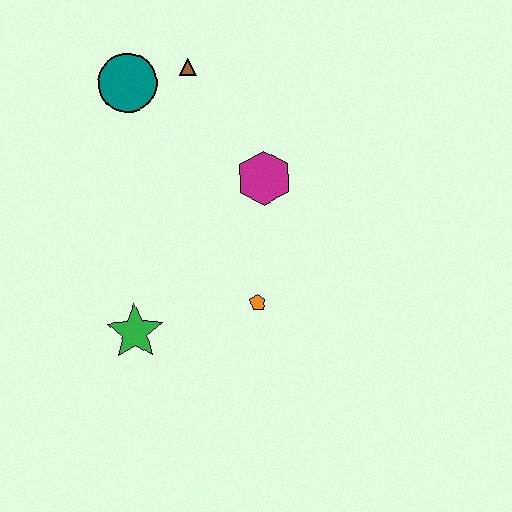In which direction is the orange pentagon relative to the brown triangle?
The orange pentagon is below the brown triangle.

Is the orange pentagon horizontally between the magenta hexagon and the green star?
Yes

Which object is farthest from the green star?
The brown triangle is farthest from the green star.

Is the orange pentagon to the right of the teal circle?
Yes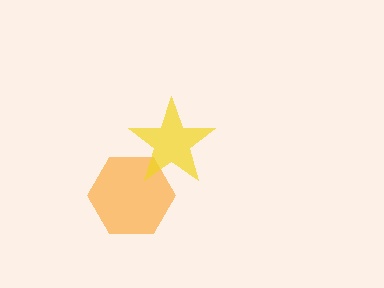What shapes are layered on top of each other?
The layered shapes are: an orange hexagon, a yellow star.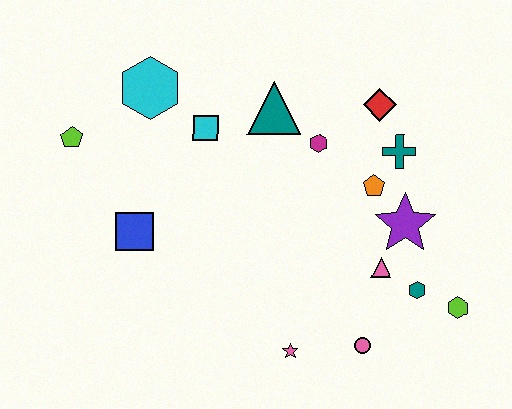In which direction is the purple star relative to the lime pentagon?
The purple star is to the right of the lime pentagon.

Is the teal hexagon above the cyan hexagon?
No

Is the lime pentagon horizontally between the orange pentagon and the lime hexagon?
No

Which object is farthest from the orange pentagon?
The lime pentagon is farthest from the orange pentagon.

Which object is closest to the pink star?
The pink circle is closest to the pink star.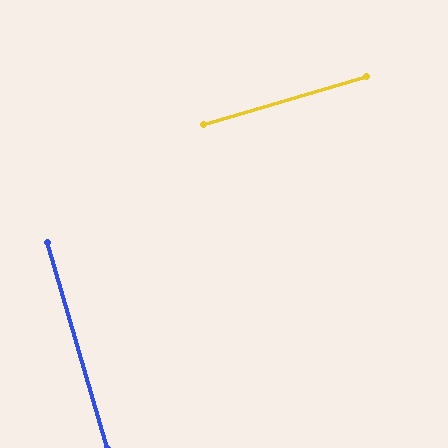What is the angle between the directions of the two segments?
Approximately 90 degrees.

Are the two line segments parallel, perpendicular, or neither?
Perpendicular — they meet at approximately 90°.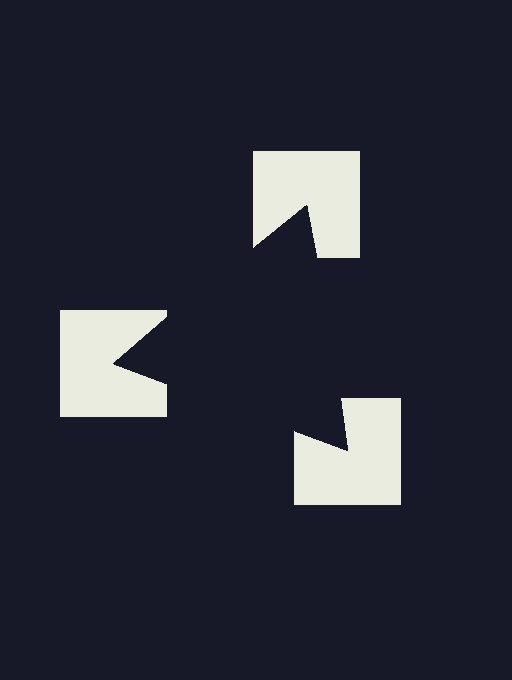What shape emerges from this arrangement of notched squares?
An illusory triangle — its edges are inferred from the aligned wedge cuts in the notched squares, not physically drawn.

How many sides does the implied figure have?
3 sides.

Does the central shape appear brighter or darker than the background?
It typically appears slightly darker than the background, even though no actual brightness change is drawn.